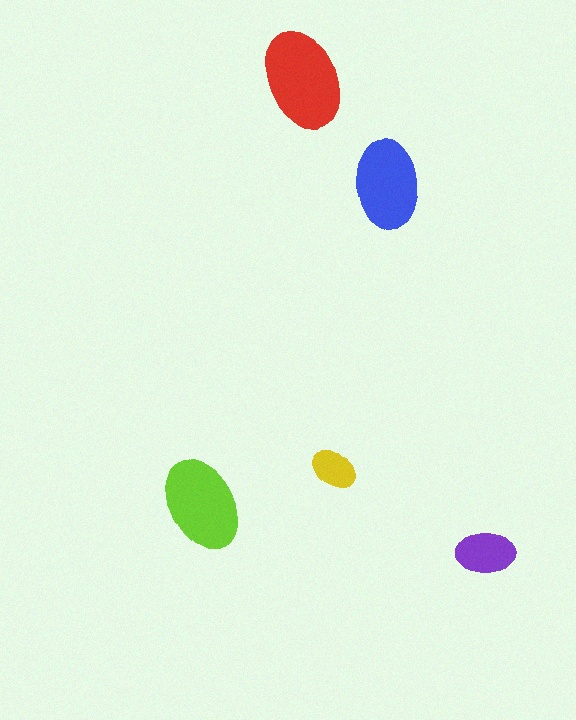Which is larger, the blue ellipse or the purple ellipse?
The blue one.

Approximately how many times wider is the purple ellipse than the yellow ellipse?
About 1.5 times wider.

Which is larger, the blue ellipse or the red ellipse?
The red one.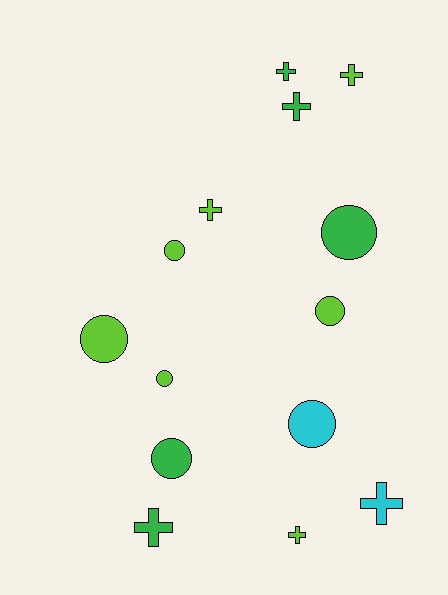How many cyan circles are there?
There is 1 cyan circle.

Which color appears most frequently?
Lime, with 7 objects.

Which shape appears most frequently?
Cross, with 7 objects.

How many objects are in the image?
There are 14 objects.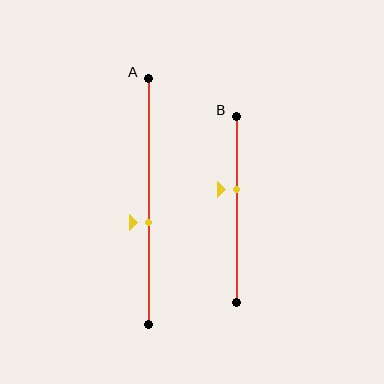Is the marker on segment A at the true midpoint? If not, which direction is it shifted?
No, the marker on segment A is shifted downward by about 8% of the segment length.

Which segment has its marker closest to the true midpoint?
Segment A has its marker closest to the true midpoint.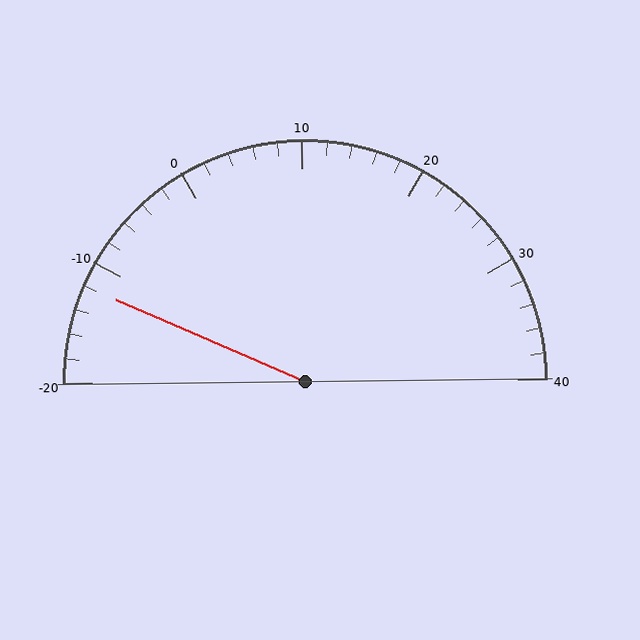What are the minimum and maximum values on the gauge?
The gauge ranges from -20 to 40.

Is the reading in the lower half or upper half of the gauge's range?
The reading is in the lower half of the range (-20 to 40).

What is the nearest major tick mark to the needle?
The nearest major tick mark is -10.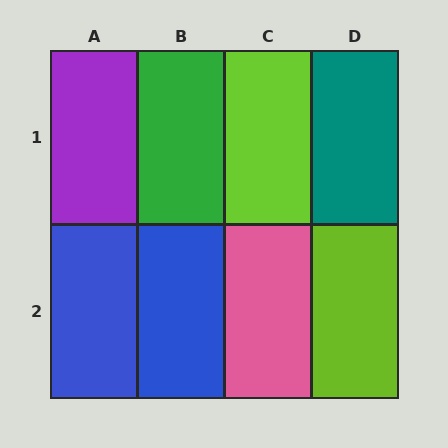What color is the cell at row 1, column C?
Lime.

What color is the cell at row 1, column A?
Purple.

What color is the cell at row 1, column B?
Green.